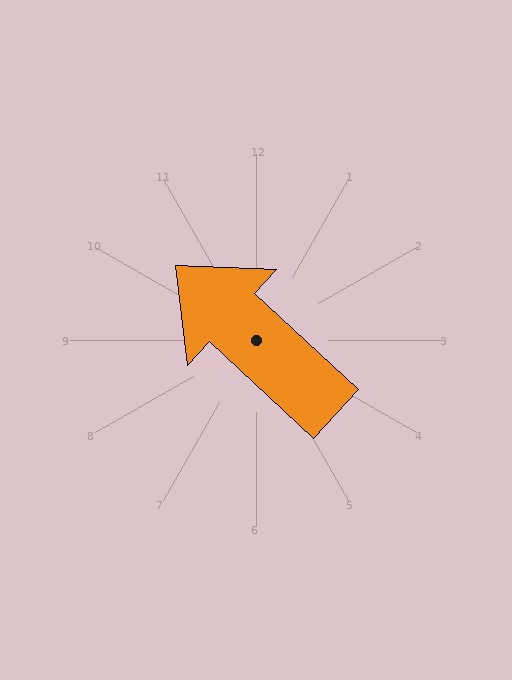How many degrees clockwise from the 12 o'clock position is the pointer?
Approximately 313 degrees.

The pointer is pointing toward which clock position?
Roughly 10 o'clock.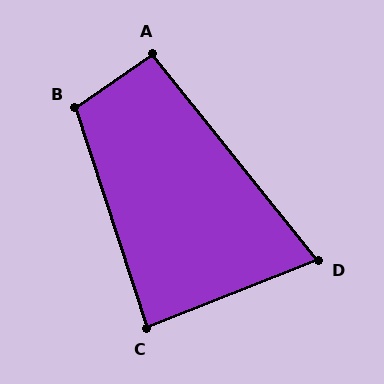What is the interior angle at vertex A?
Approximately 94 degrees (approximately right).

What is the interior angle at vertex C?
Approximately 86 degrees (approximately right).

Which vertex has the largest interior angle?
B, at approximately 107 degrees.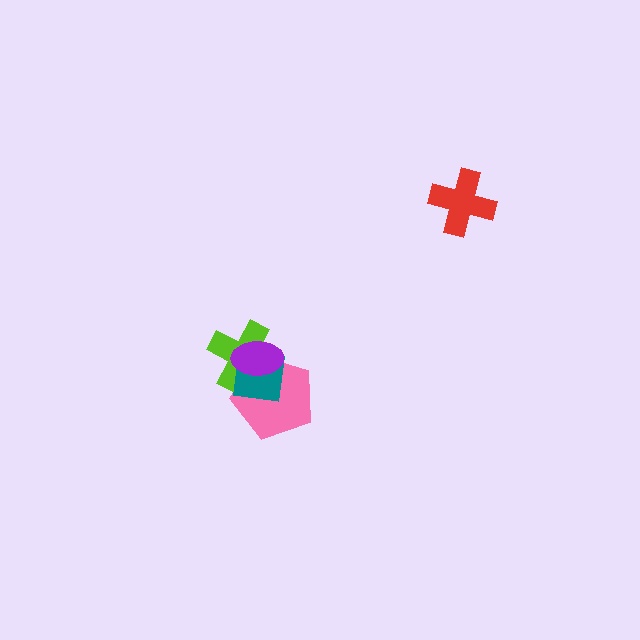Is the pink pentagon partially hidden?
Yes, it is partially covered by another shape.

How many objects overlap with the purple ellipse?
3 objects overlap with the purple ellipse.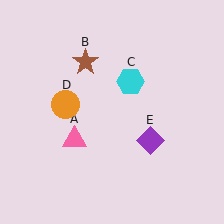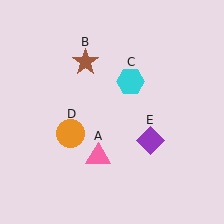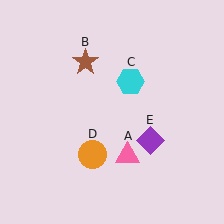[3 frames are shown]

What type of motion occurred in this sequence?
The pink triangle (object A), orange circle (object D) rotated counterclockwise around the center of the scene.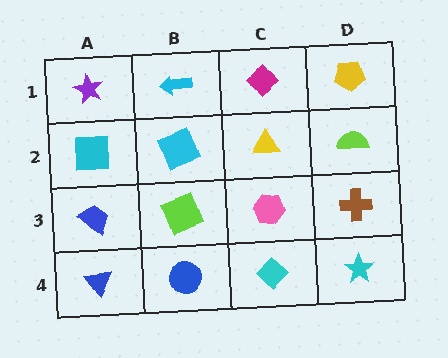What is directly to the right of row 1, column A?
A cyan arrow.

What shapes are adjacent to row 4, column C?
A pink hexagon (row 3, column C), a blue circle (row 4, column B), a cyan star (row 4, column D).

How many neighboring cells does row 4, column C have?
3.